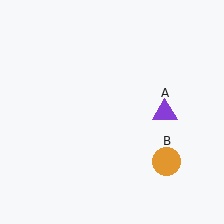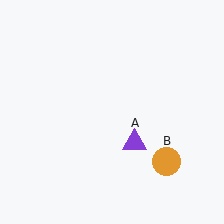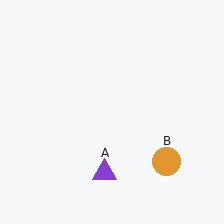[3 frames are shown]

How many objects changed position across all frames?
1 object changed position: purple triangle (object A).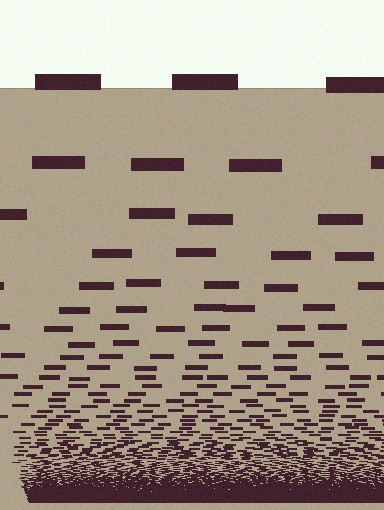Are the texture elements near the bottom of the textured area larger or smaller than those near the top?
Smaller. The gradient is inverted — elements near the bottom are smaller and denser.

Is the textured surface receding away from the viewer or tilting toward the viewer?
The surface appears to tilt toward the viewer. Texture elements get larger and sparser toward the top.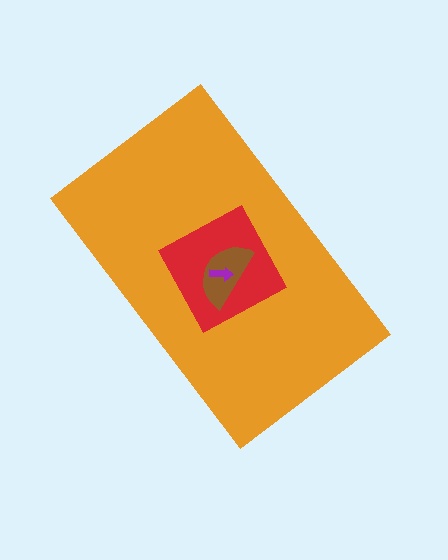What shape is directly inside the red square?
The brown semicircle.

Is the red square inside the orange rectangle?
Yes.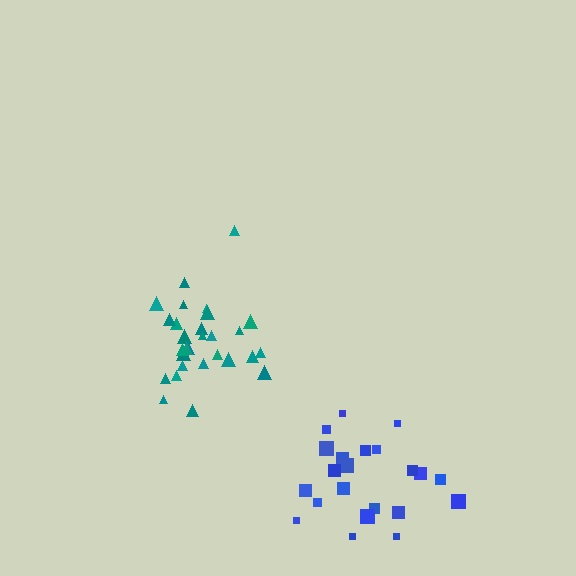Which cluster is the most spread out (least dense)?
Blue.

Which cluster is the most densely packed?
Teal.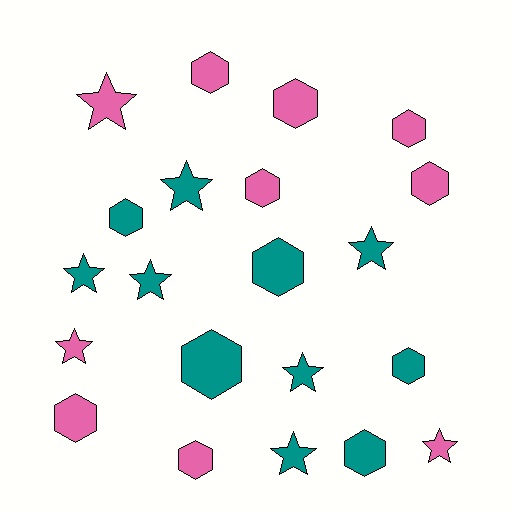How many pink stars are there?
There are 3 pink stars.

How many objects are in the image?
There are 21 objects.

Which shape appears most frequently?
Hexagon, with 12 objects.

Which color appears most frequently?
Teal, with 11 objects.